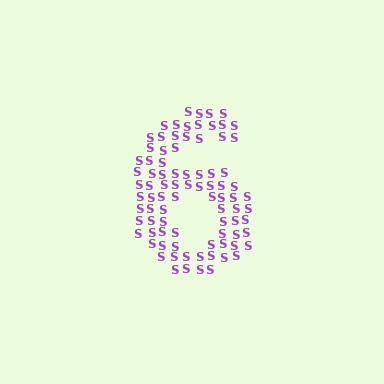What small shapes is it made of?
It is made of small letter S's.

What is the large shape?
The large shape is the digit 6.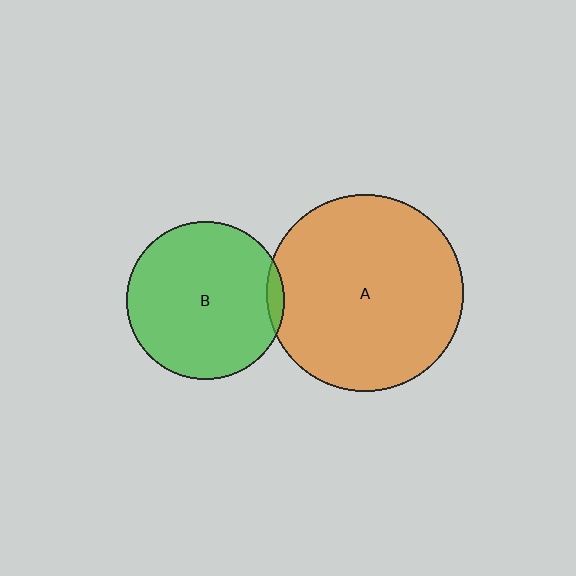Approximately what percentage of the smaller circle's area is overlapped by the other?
Approximately 5%.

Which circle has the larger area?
Circle A (orange).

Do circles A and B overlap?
Yes.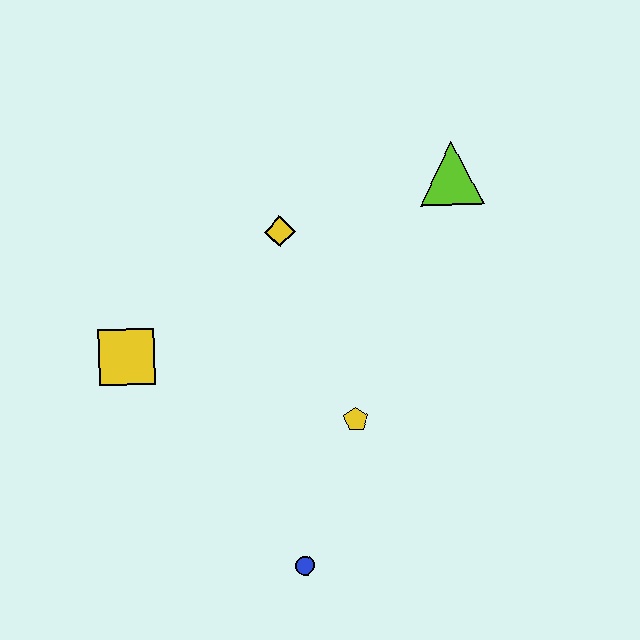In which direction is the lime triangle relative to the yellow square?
The lime triangle is to the right of the yellow square.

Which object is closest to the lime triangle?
The yellow diamond is closest to the lime triangle.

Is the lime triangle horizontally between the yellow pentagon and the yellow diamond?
No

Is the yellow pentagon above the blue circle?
Yes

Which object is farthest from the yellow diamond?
The blue circle is farthest from the yellow diamond.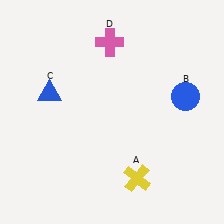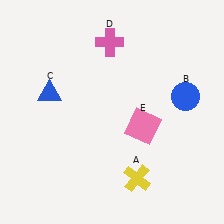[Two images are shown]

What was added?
A pink square (E) was added in Image 2.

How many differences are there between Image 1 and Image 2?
There is 1 difference between the two images.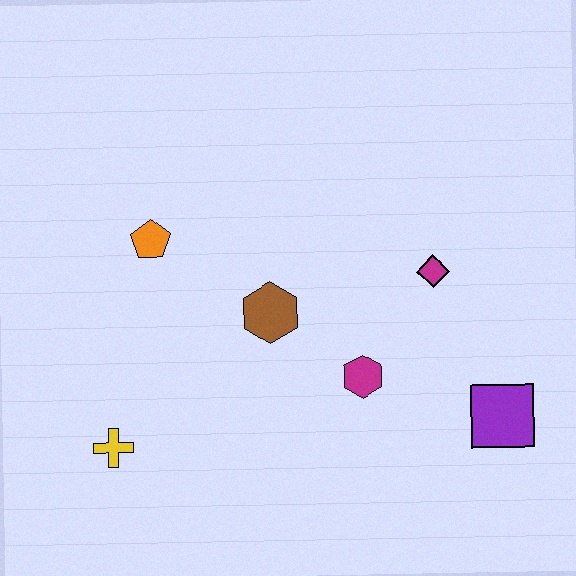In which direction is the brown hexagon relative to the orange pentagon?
The brown hexagon is to the right of the orange pentagon.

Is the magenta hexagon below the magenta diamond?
Yes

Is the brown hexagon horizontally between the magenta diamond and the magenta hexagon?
No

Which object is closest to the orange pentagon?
The brown hexagon is closest to the orange pentagon.